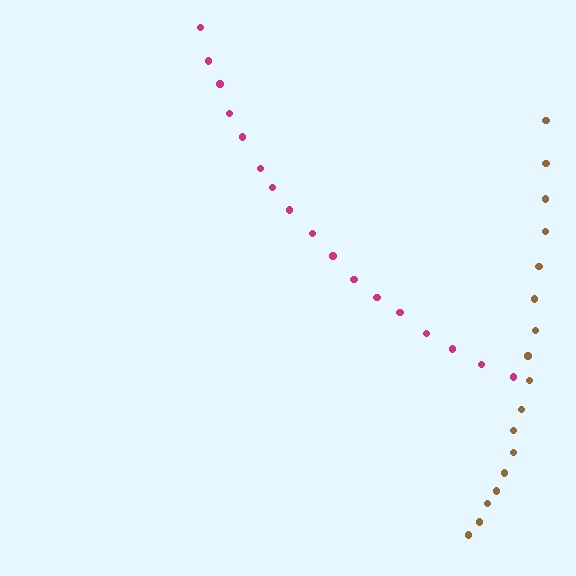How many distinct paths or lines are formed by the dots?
There are 2 distinct paths.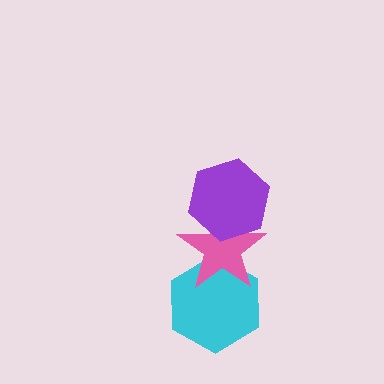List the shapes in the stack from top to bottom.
From top to bottom: the purple hexagon, the pink star, the cyan hexagon.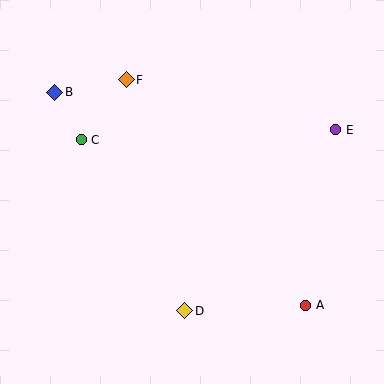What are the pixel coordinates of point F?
Point F is at (126, 80).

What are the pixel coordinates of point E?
Point E is at (336, 130).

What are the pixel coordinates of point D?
Point D is at (185, 311).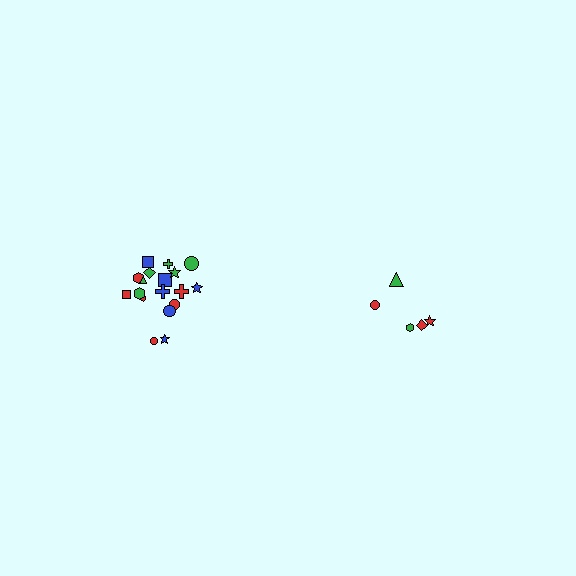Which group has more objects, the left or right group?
The left group.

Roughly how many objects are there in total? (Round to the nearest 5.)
Roughly 25 objects in total.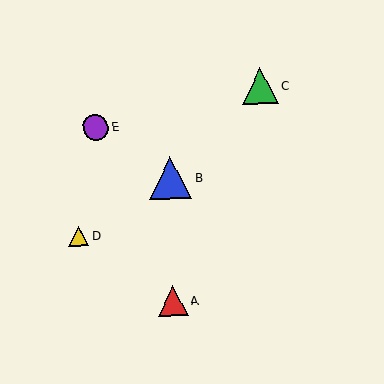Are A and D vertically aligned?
No, A is at x≈173 and D is at x≈79.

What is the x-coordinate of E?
Object E is at x≈96.